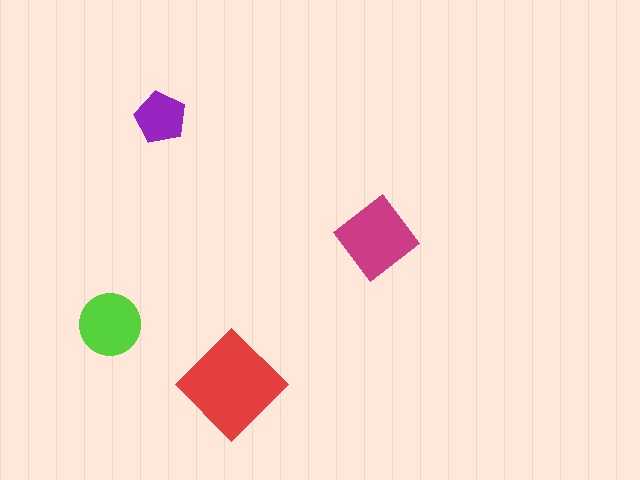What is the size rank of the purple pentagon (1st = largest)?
4th.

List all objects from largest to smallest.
The red diamond, the magenta diamond, the lime circle, the purple pentagon.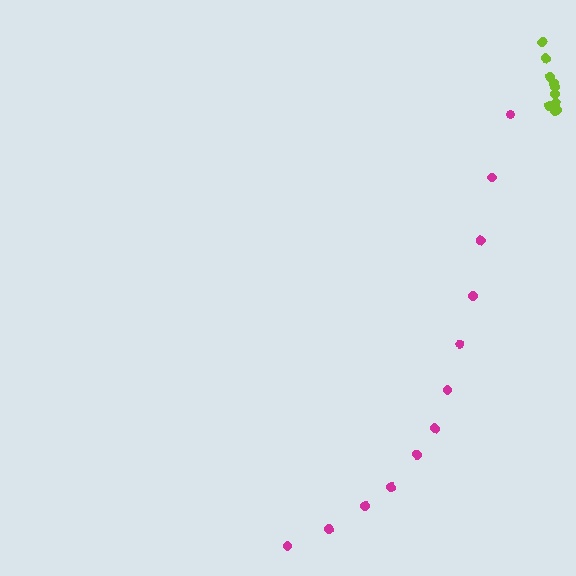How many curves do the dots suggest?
There are 2 distinct paths.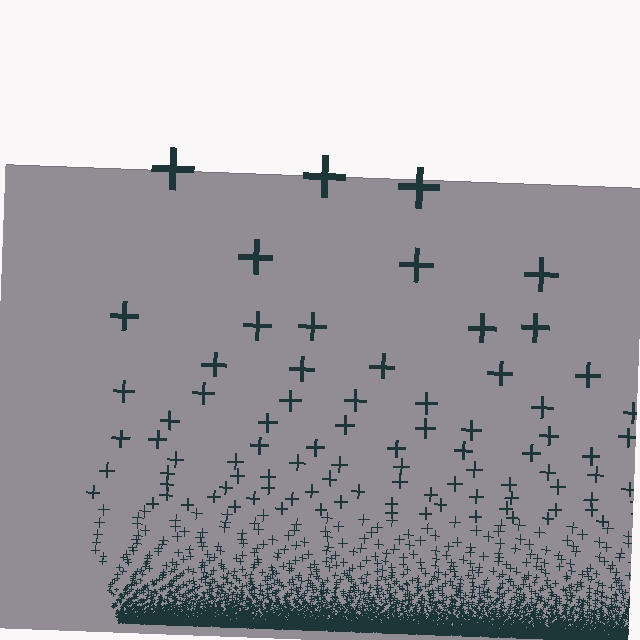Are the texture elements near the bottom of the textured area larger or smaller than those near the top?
Smaller. The gradient is inverted — elements near the bottom are smaller and denser.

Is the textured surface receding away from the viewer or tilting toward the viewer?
The surface appears to tilt toward the viewer. Texture elements get larger and sparser toward the top.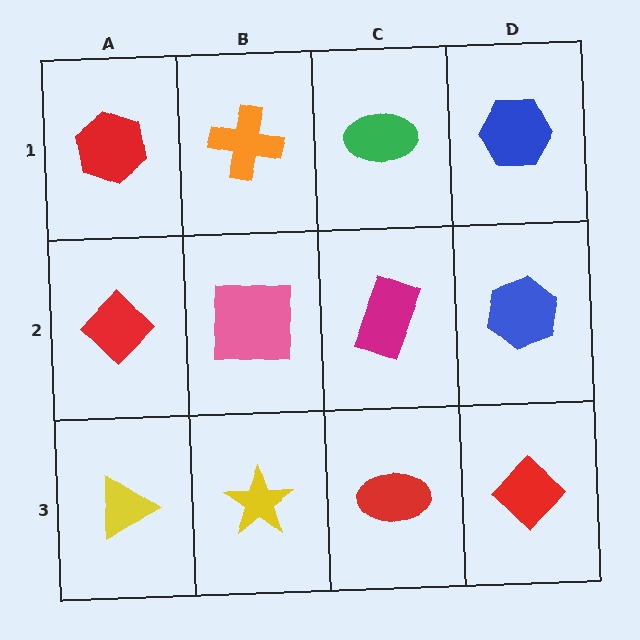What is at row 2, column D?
A blue hexagon.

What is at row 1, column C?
A green ellipse.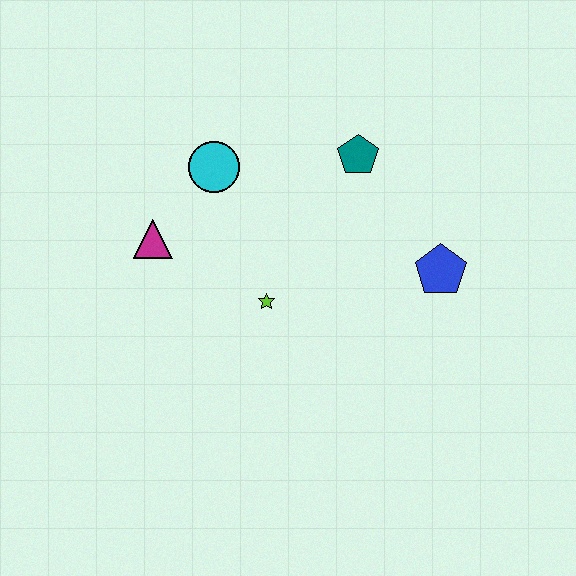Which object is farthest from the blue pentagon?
The magenta triangle is farthest from the blue pentagon.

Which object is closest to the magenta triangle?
The cyan circle is closest to the magenta triangle.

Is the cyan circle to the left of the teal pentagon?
Yes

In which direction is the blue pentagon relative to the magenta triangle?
The blue pentagon is to the right of the magenta triangle.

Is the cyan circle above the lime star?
Yes